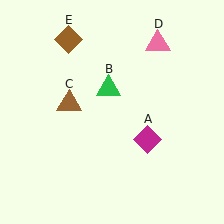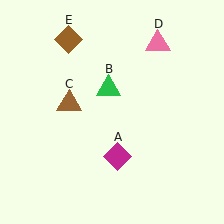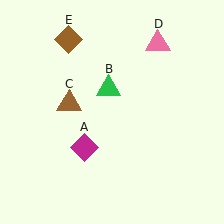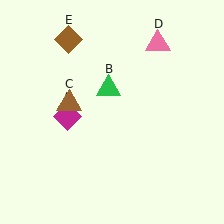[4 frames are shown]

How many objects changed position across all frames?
1 object changed position: magenta diamond (object A).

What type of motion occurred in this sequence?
The magenta diamond (object A) rotated clockwise around the center of the scene.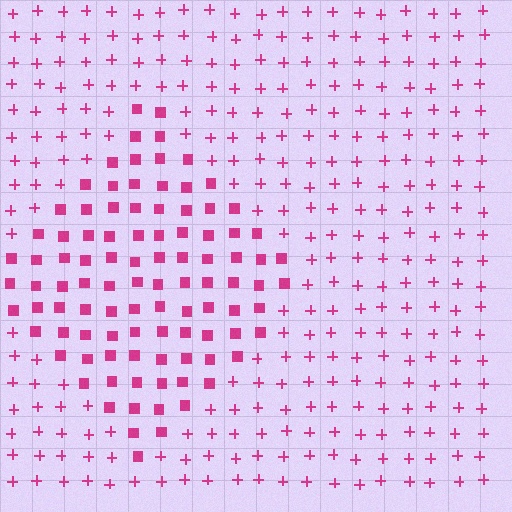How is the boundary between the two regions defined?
The boundary is defined by a change in element shape: squares inside vs. plus signs outside. All elements share the same color and spacing.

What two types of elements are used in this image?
The image uses squares inside the diamond region and plus signs outside it.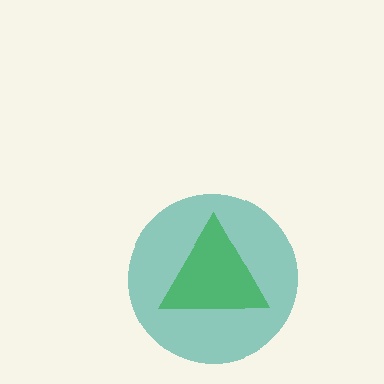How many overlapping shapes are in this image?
There are 2 overlapping shapes in the image.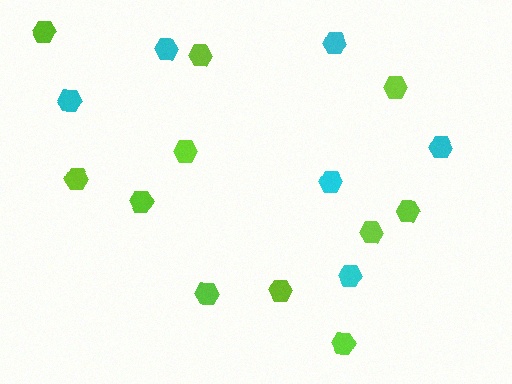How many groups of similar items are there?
There are 2 groups: one group of cyan hexagons (6) and one group of lime hexagons (11).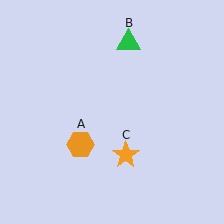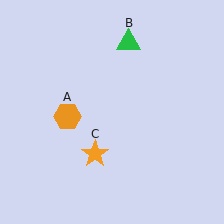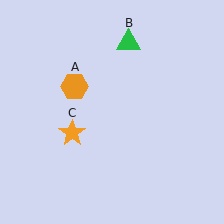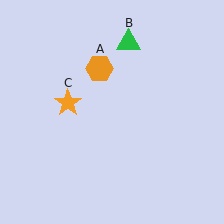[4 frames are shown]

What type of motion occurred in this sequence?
The orange hexagon (object A), orange star (object C) rotated clockwise around the center of the scene.